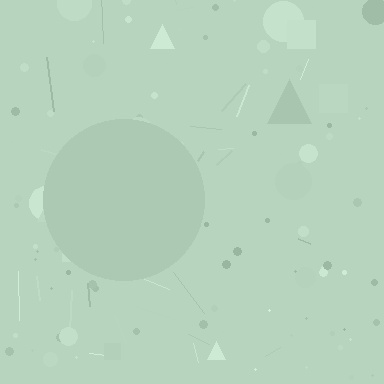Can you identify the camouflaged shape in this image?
The camouflaged shape is a circle.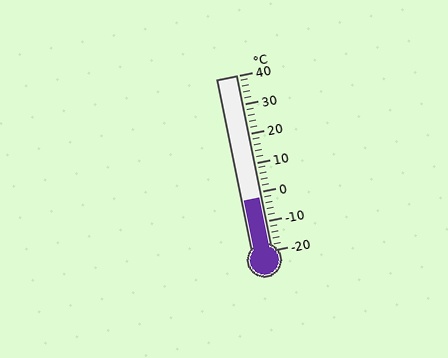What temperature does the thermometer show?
The thermometer shows approximately -2°C.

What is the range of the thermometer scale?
The thermometer scale ranges from -20°C to 40°C.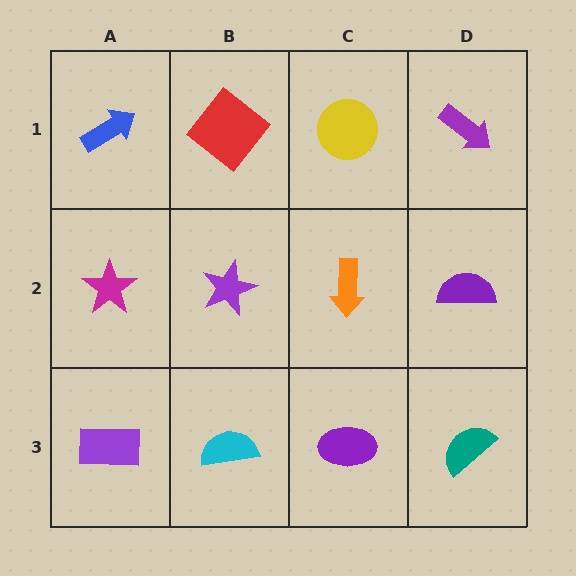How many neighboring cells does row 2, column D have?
3.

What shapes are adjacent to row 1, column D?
A purple semicircle (row 2, column D), a yellow circle (row 1, column C).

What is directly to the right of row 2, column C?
A purple semicircle.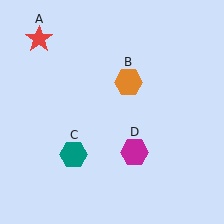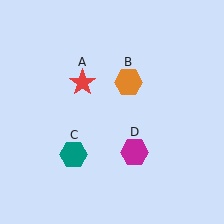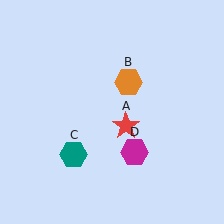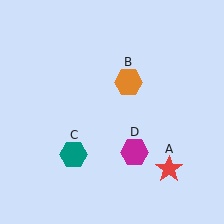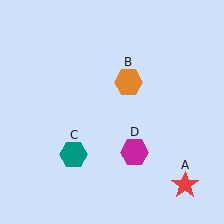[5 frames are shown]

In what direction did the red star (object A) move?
The red star (object A) moved down and to the right.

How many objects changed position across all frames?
1 object changed position: red star (object A).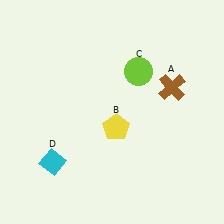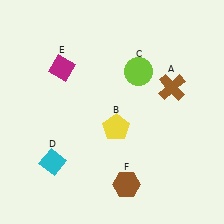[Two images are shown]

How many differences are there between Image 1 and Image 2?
There are 2 differences between the two images.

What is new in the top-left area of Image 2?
A magenta diamond (E) was added in the top-left area of Image 2.